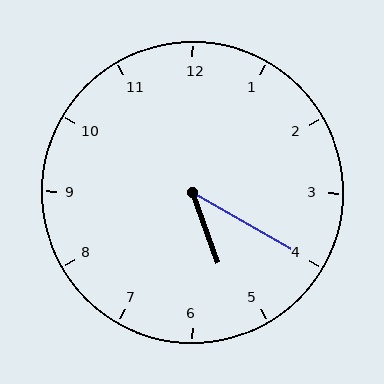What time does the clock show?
5:20.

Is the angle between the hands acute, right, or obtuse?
It is acute.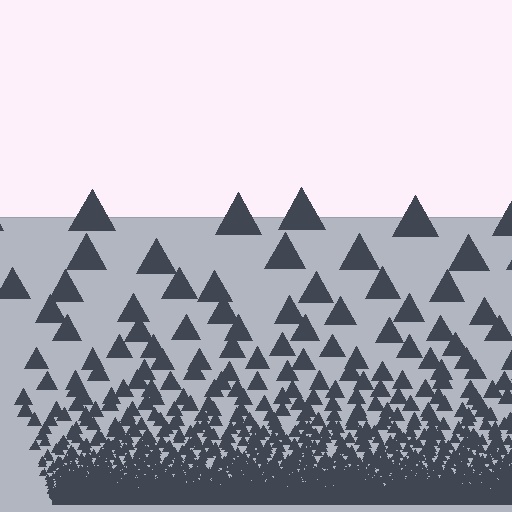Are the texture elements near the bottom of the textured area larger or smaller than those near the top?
Smaller. The gradient is inverted — elements near the bottom are smaller and denser.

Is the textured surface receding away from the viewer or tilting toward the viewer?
The surface appears to tilt toward the viewer. Texture elements get larger and sparser toward the top.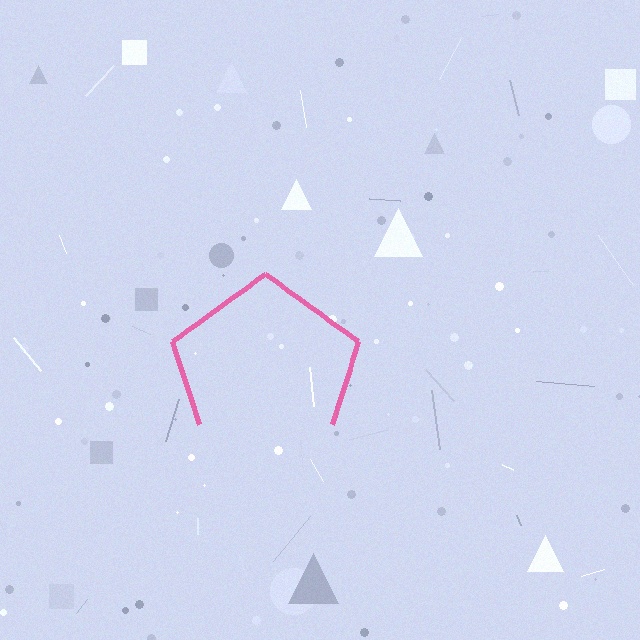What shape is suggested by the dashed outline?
The dashed outline suggests a pentagon.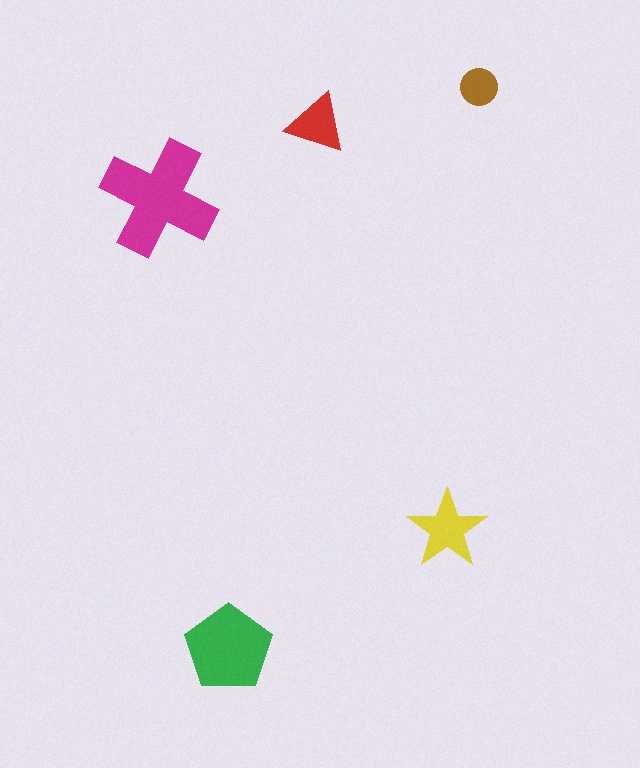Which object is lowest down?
The green pentagon is bottommost.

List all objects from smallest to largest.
The brown circle, the red triangle, the yellow star, the green pentagon, the magenta cross.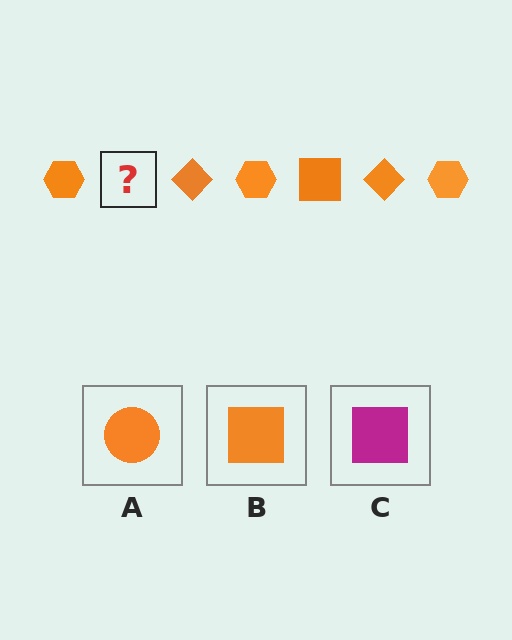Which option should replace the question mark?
Option B.